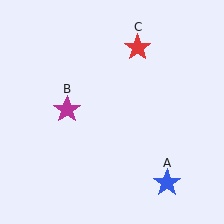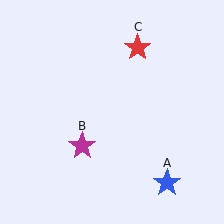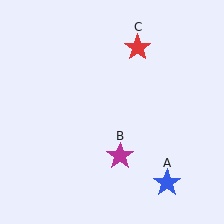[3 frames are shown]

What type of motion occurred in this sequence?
The magenta star (object B) rotated counterclockwise around the center of the scene.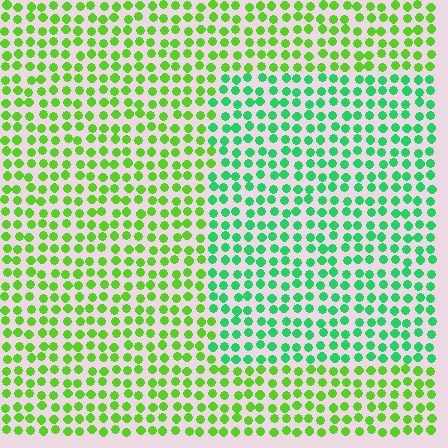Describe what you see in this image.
The image is filled with small lime elements in a uniform arrangement. A rectangle-shaped region is visible where the elements are tinted to a slightly different hue, forming a subtle color boundary.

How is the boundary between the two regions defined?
The boundary is defined purely by a slight shift in hue (about 40 degrees). Spacing, size, and orientation are identical on both sides.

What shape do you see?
I see a rectangle.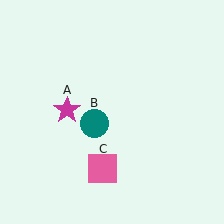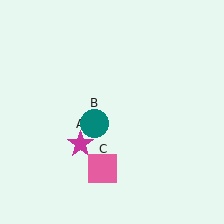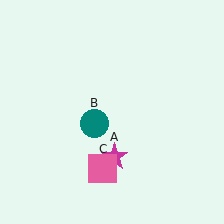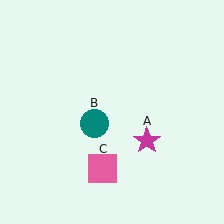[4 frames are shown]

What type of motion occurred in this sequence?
The magenta star (object A) rotated counterclockwise around the center of the scene.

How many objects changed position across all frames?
1 object changed position: magenta star (object A).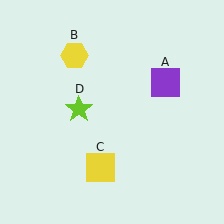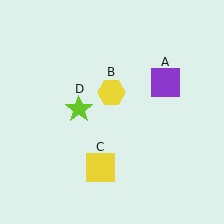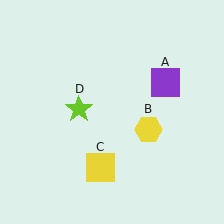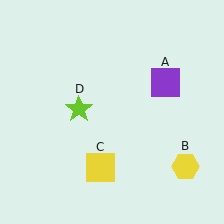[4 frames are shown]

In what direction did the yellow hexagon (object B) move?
The yellow hexagon (object B) moved down and to the right.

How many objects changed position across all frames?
1 object changed position: yellow hexagon (object B).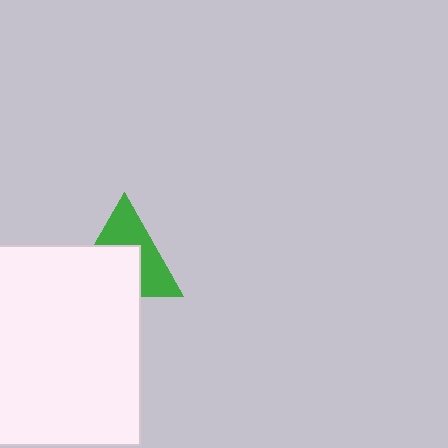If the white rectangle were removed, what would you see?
You would see the complete green triangle.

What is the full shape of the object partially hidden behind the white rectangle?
The partially hidden object is a green triangle.